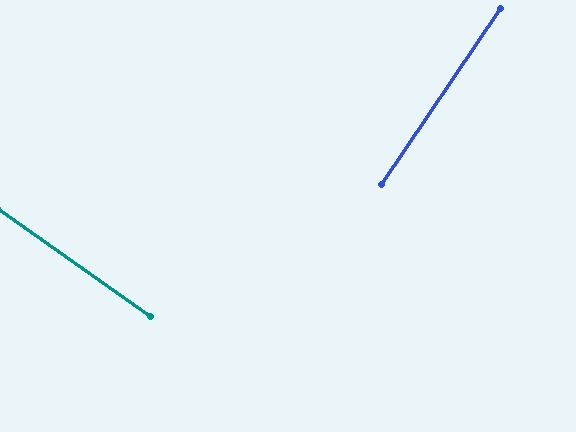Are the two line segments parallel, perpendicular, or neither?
Perpendicular — they meet at approximately 89°.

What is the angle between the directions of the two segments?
Approximately 89 degrees.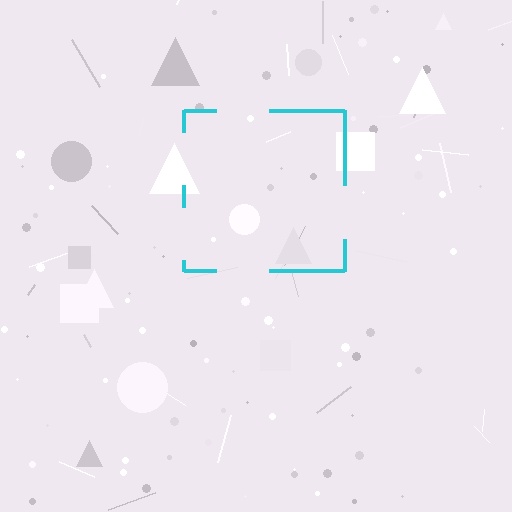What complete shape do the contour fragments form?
The contour fragments form a square.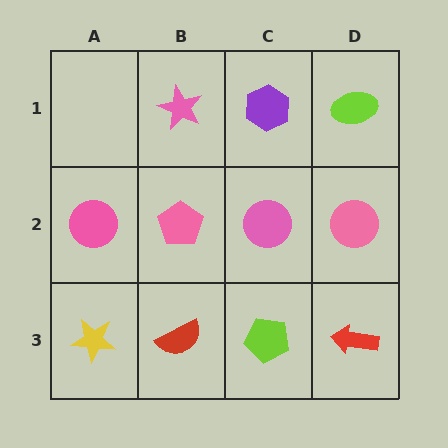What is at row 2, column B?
A pink pentagon.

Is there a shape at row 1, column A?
No, that cell is empty.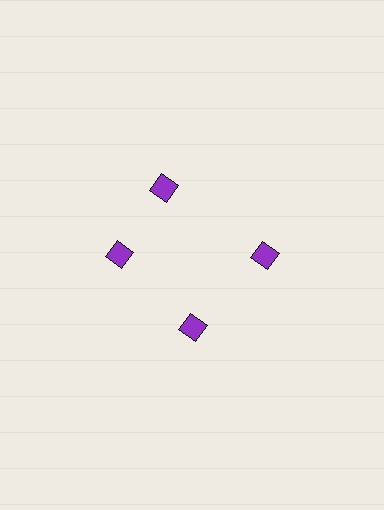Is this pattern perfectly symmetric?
No. The 4 purple diamonds are arranged in a ring, but one element near the 12 o'clock position is rotated out of alignment along the ring, breaking the 4-fold rotational symmetry.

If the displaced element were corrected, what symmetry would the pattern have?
It would have 4-fold rotational symmetry — the pattern would map onto itself every 90 degrees.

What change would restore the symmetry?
The symmetry would be restored by rotating it back into even spacing with its neighbors so that all 4 diamonds sit at equal angles and equal distance from the center.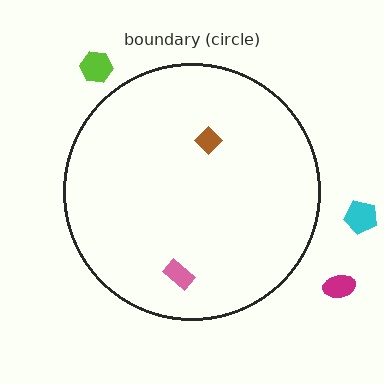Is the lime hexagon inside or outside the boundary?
Outside.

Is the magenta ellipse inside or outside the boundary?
Outside.